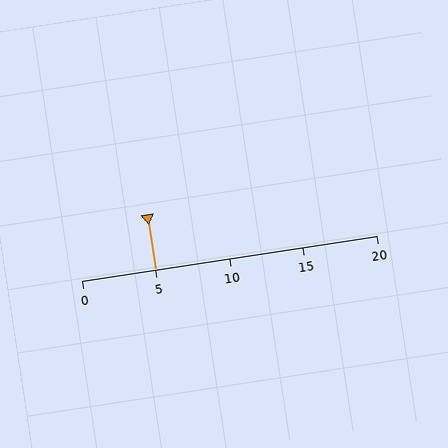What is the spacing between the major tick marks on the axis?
The major ticks are spaced 5 apart.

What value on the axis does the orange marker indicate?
The marker indicates approximately 5.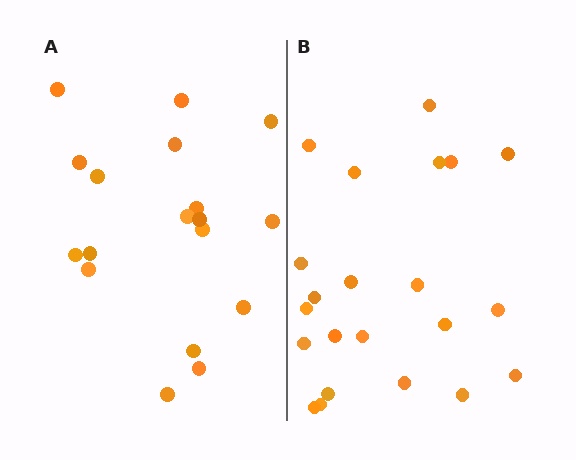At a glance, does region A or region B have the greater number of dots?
Region B (the right region) has more dots.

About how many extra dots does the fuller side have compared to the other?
Region B has about 4 more dots than region A.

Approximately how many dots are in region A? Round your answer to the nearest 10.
About 20 dots. (The exact count is 18, which rounds to 20.)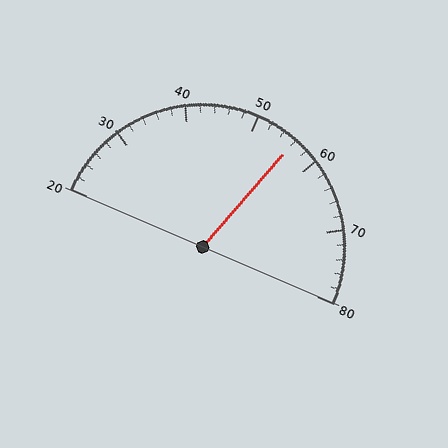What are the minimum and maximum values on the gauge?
The gauge ranges from 20 to 80.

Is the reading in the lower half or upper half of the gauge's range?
The reading is in the upper half of the range (20 to 80).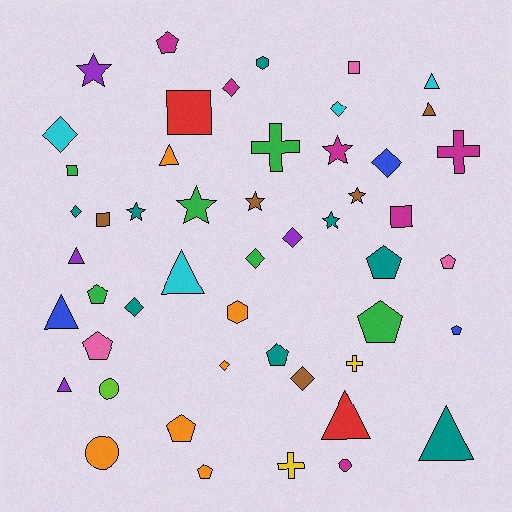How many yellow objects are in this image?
There are 2 yellow objects.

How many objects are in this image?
There are 50 objects.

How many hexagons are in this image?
There are 2 hexagons.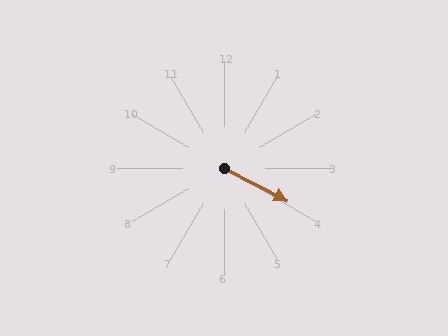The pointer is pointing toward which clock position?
Roughly 4 o'clock.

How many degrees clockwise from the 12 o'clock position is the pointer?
Approximately 117 degrees.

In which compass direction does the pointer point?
Southeast.